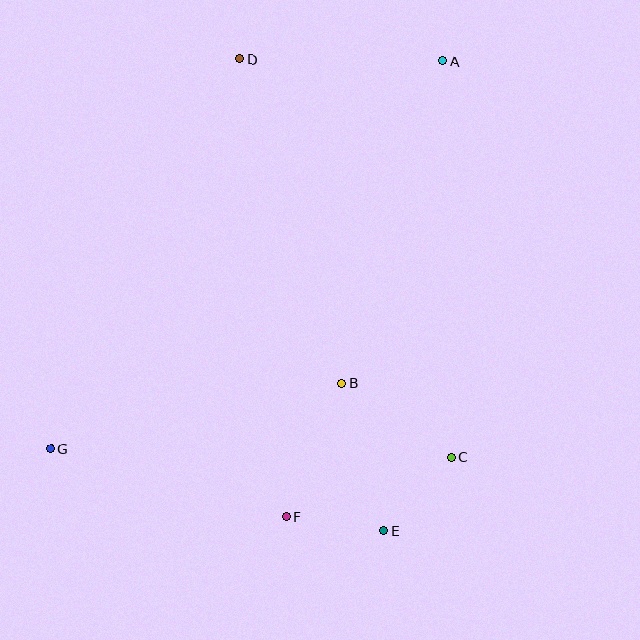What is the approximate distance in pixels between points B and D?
The distance between B and D is approximately 340 pixels.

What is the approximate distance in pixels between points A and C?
The distance between A and C is approximately 396 pixels.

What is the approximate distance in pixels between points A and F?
The distance between A and F is approximately 482 pixels.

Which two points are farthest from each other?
Points A and G are farthest from each other.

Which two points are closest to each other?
Points E and F are closest to each other.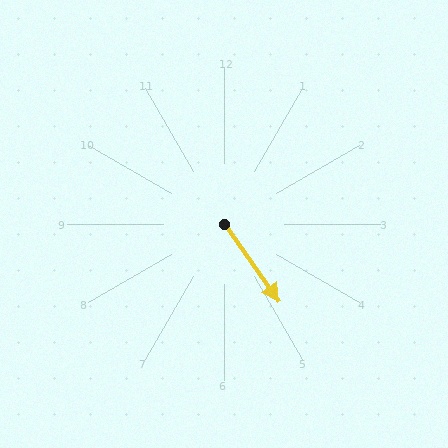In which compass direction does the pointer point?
Southeast.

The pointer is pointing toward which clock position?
Roughly 5 o'clock.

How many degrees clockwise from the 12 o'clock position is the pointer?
Approximately 145 degrees.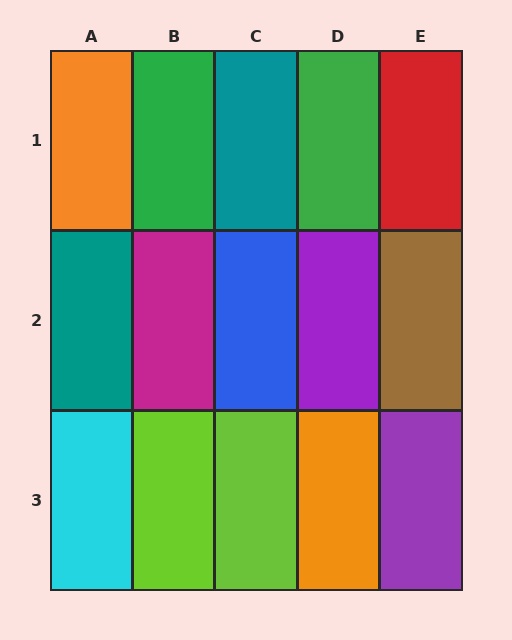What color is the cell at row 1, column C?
Teal.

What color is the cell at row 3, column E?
Purple.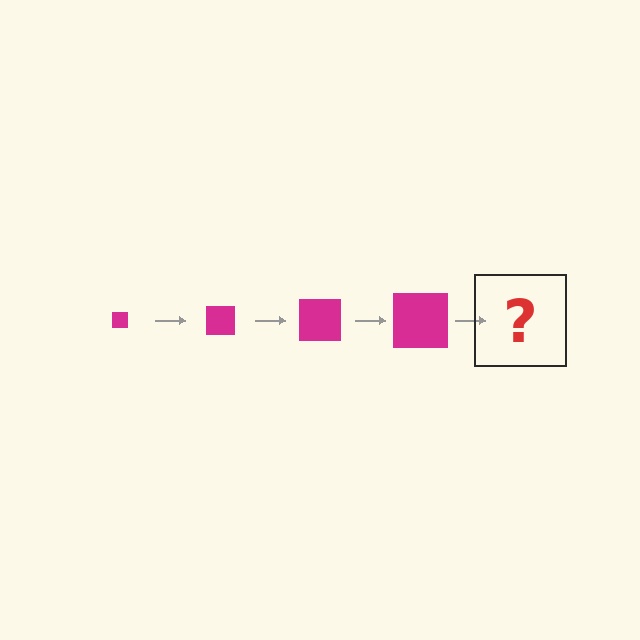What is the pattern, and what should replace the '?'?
The pattern is that the square gets progressively larger each step. The '?' should be a magenta square, larger than the previous one.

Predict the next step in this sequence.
The next step is a magenta square, larger than the previous one.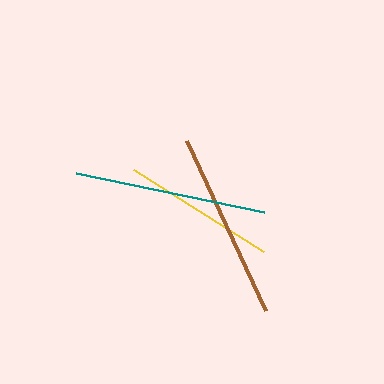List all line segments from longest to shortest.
From longest to shortest: teal, brown, yellow.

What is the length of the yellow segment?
The yellow segment is approximately 154 pixels long.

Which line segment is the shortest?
The yellow line is the shortest at approximately 154 pixels.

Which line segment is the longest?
The teal line is the longest at approximately 191 pixels.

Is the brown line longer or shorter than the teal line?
The teal line is longer than the brown line.